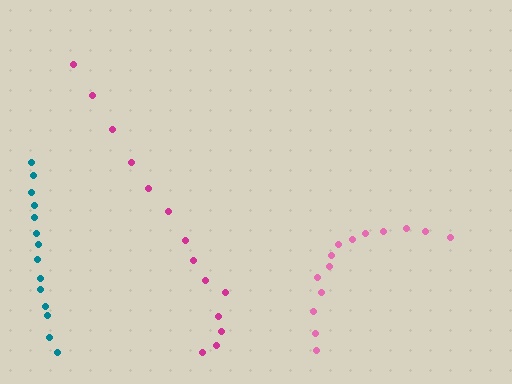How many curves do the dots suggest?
There are 3 distinct paths.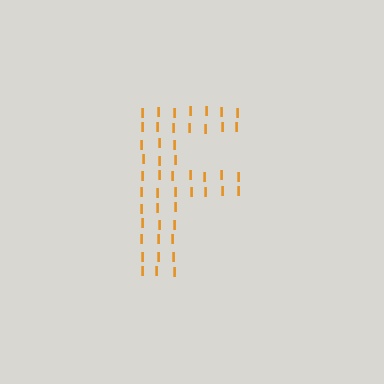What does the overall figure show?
The overall figure shows the letter F.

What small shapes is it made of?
It is made of small letter I's.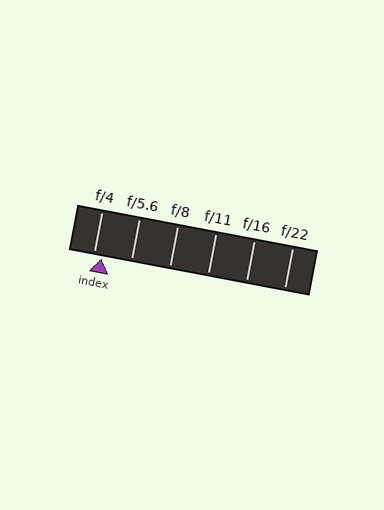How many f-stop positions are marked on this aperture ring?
There are 6 f-stop positions marked.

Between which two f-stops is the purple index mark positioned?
The index mark is between f/4 and f/5.6.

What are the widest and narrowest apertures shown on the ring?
The widest aperture shown is f/4 and the narrowest is f/22.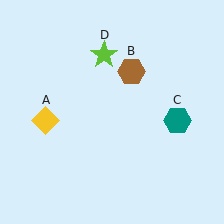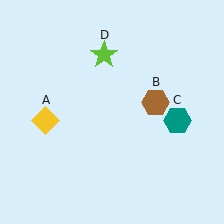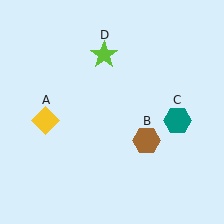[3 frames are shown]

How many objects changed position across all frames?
1 object changed position: brown hexagon (object B).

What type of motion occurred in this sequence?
The brown hexagon (object B) rotated clockwise around the center of the scene.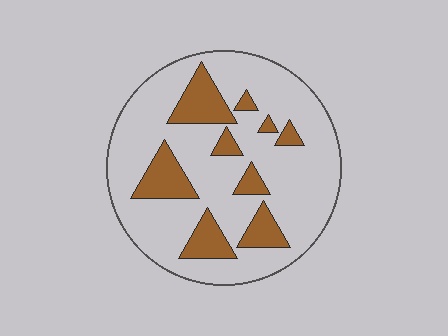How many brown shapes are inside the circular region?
9.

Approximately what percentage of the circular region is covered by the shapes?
Approximately 20%.